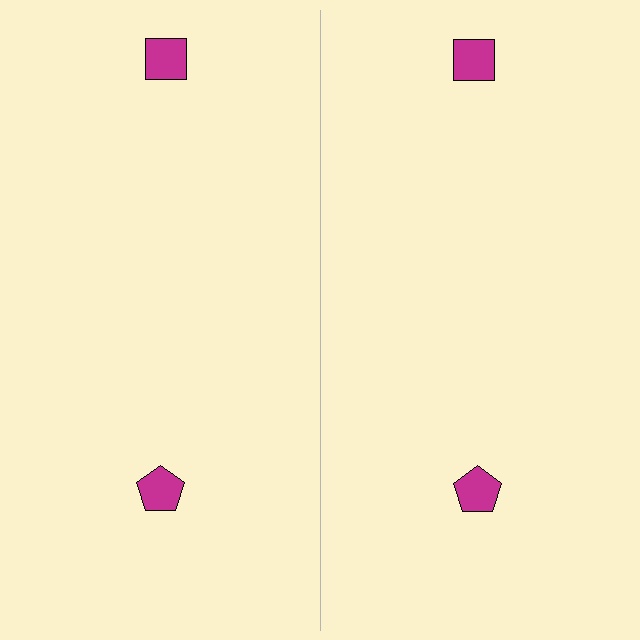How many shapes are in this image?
There are 4 shapes in this image.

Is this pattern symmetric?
Yes, this pattern has bilateral (reflection) symmetry.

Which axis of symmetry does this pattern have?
The pattern has a vertical axis of symmetry running through the center of the image.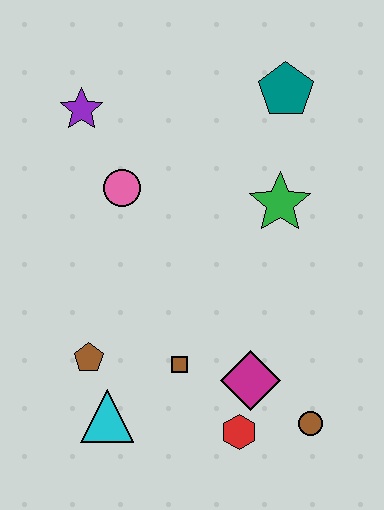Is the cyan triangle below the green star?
Yes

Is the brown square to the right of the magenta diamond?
No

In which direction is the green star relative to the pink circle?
The green star is to the right of the pink circle.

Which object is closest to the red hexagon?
The magenta diamond is closest to the red hexagon.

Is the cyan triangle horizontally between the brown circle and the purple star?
Yes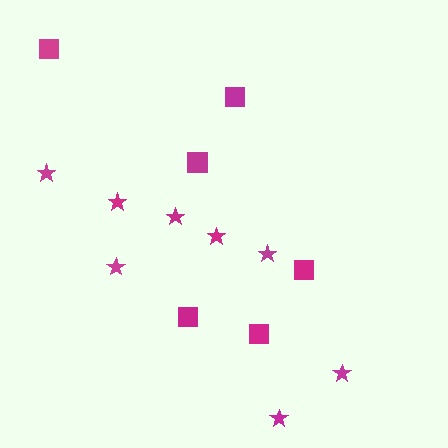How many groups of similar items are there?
There are 2 groups: one group of squares (6) and one group of stars (8).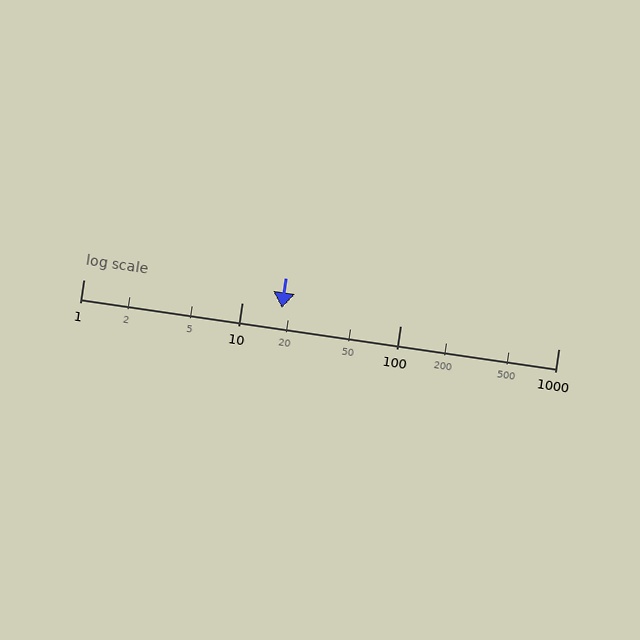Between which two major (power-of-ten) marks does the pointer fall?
The pointer is between 10 and 100.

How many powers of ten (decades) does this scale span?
The scale spans 3 decades, from 1 to 1000.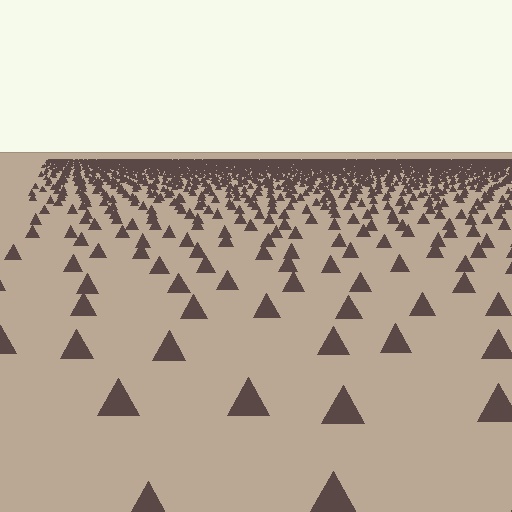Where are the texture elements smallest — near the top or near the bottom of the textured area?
Near the top.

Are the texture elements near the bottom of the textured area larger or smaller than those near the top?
Larger. Near the bottom, elements are closer to the viewer and appear at a bigger on-screen size.